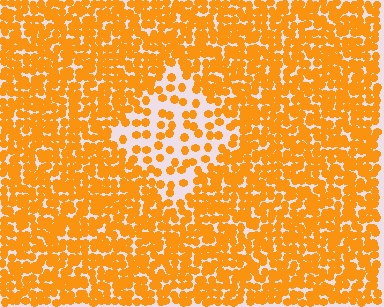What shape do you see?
I see a diamond.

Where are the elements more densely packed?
The elements are more densely packed outside the diamond boundary.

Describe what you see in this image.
The image contains small orange elements arranged at two different densities. A diamond-shaped region is visible where the elements are less densely packed than the surrounding area.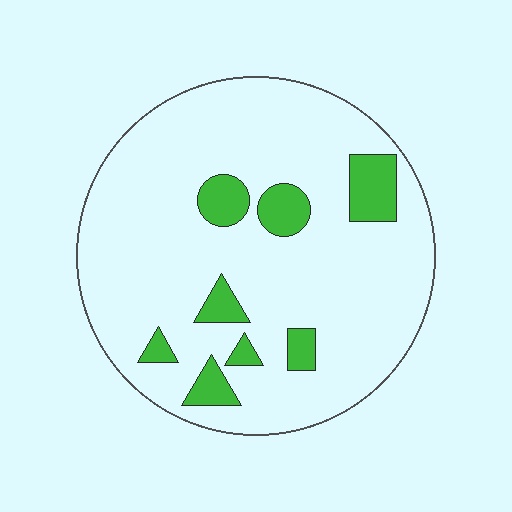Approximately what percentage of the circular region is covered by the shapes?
Approximately 15%.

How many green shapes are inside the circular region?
8.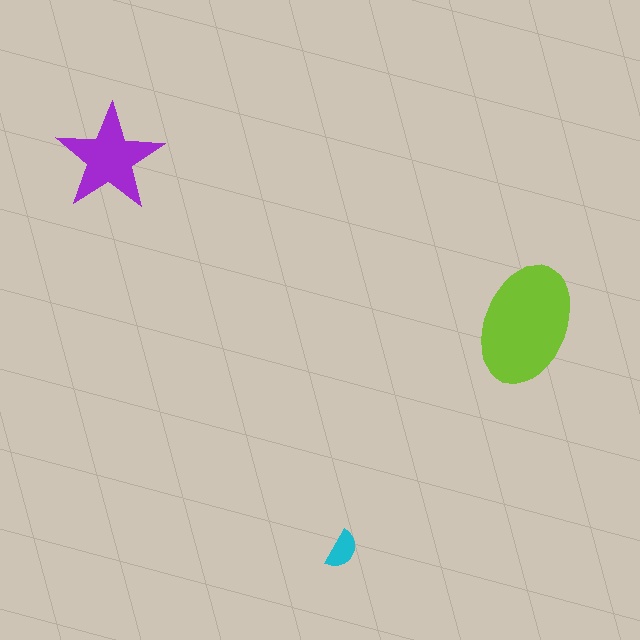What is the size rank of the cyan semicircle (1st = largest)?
3rd.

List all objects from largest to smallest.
The lime ellipse, the purple star, the cyan semicircle.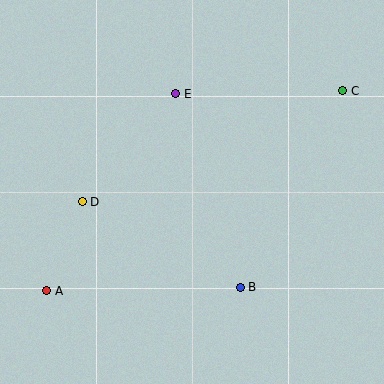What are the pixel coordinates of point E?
Point E is at (176, 94).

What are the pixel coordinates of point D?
Point D is at (82, 202).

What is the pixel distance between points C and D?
The distance between C and D is 283 pixels.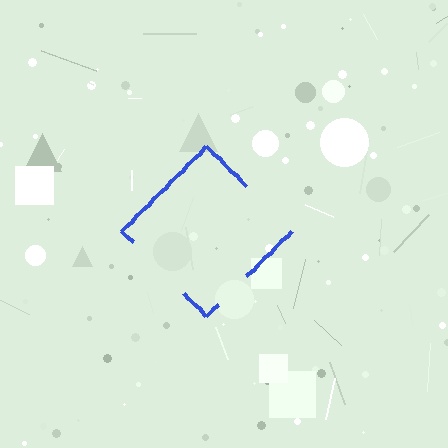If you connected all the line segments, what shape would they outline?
They would outline a diamond.